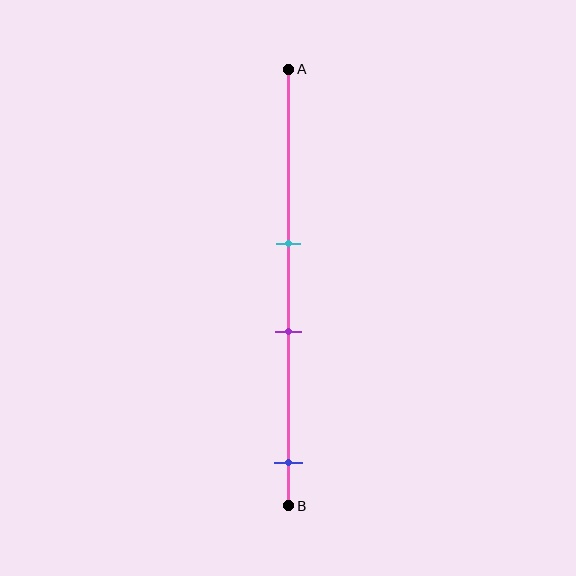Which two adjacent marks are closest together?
The cyan and purple marks are the closest adjacent pair.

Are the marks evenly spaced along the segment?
No, the marks are not evenly spaced.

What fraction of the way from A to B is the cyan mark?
The cyan mark is approximately 40% (0.4) of the way from A to B.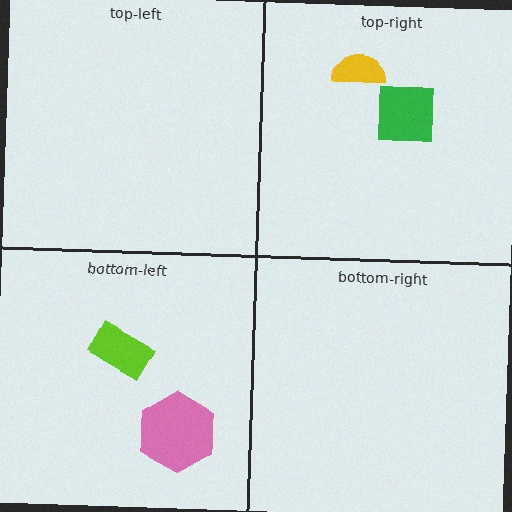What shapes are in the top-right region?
The green square, the yellow semicircle.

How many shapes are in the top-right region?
2.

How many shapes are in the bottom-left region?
2.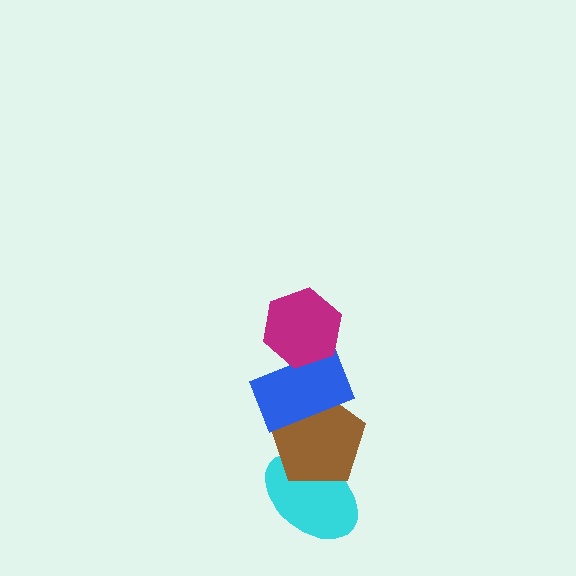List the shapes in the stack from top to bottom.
From top to bottom: the magenta hexagon, the blue rectangle, the brown pentagon, the cyan ellipse.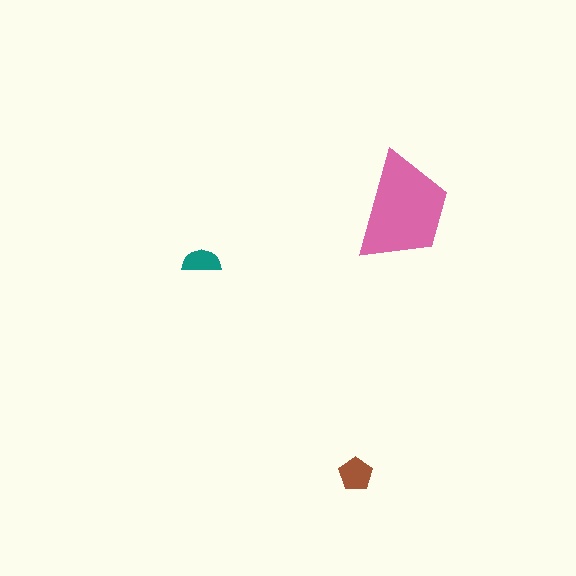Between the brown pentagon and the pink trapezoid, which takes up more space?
The pink trapezoid.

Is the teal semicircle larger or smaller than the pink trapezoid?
Smaller.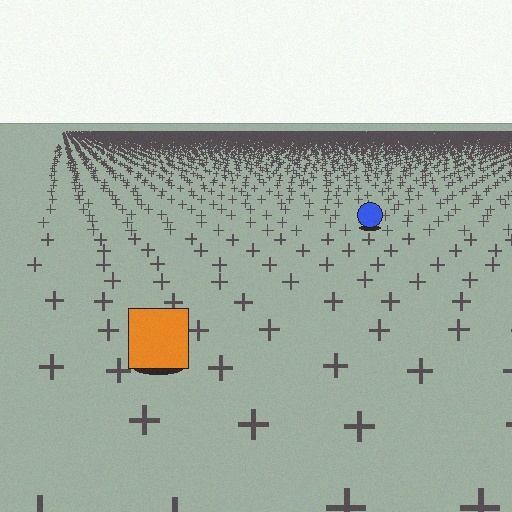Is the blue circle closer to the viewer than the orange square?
No. The orange square is closer — you can tell from the texture gradient: the ground texture is coarser near it.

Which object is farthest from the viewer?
The blue circle is farthest from the viewer. It appears smaller and the ground texture around it is denser.